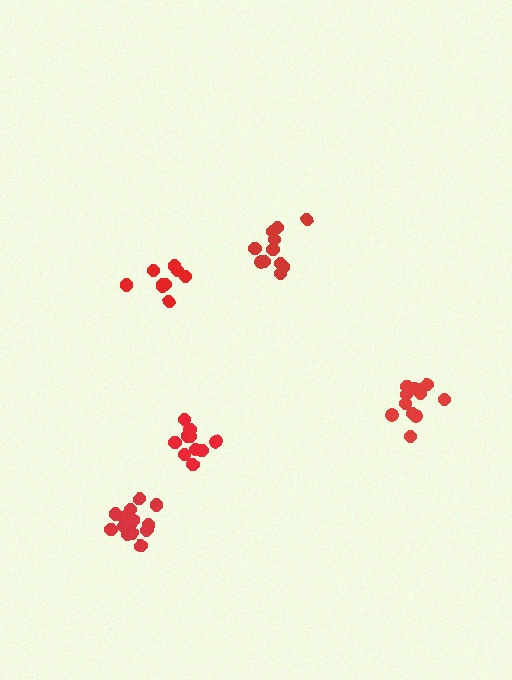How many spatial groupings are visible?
There are 5 spatial groupings.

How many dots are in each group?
Group 1: 11 dots, Group 2: 9 dots, Group 3: 15 dots, Group 4: 11 dots, Group 5: 12 dots (58 total).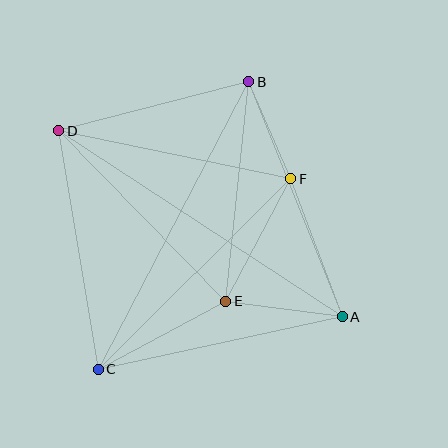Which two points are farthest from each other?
Points A and D are farthest from each other.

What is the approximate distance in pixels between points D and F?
The distance between D and F is approximately 237 pixels.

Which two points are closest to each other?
Points B and F are closest to each other.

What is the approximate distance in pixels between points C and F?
The distance between C and F is approximately 271 pixels.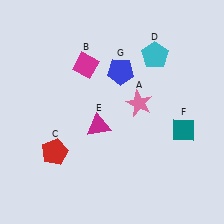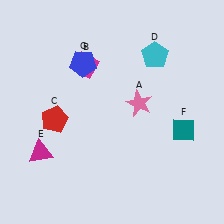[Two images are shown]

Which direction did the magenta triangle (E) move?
The magenta triangle (E) moved left.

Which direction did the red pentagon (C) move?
The red pentagon (C) moved up.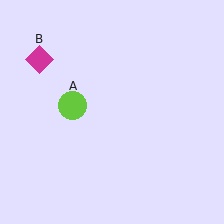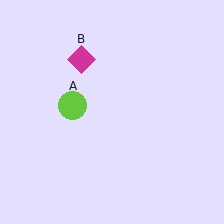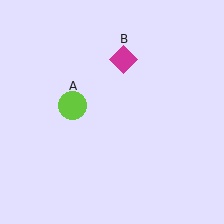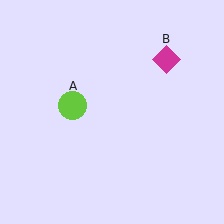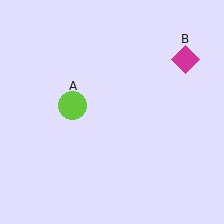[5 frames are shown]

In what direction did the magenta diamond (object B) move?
The magenta diamond (object B) moved right.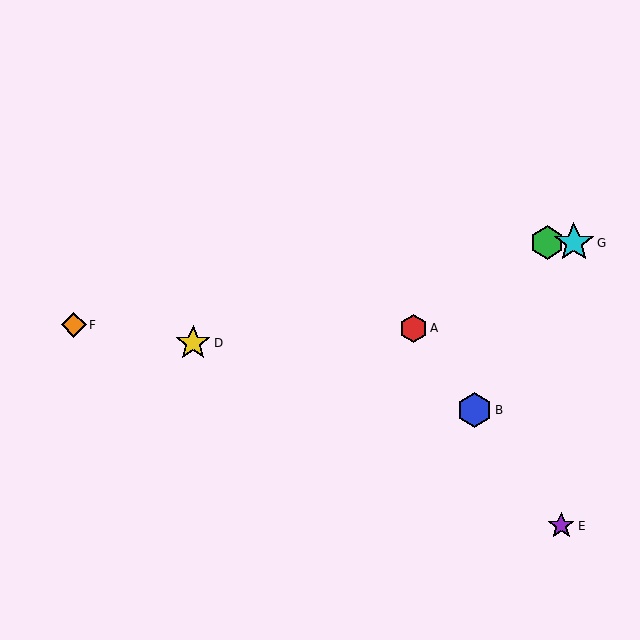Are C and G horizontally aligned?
Yes, both are at y≈243.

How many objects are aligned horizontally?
2 objects (C, G) are aligned horizontally.